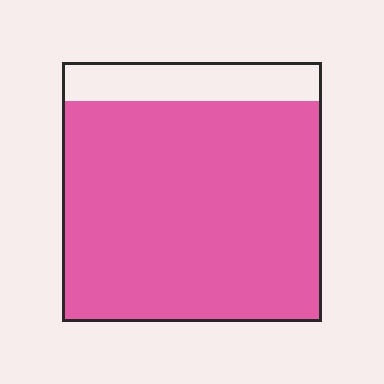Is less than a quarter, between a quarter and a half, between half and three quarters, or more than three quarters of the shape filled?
More than three quarters.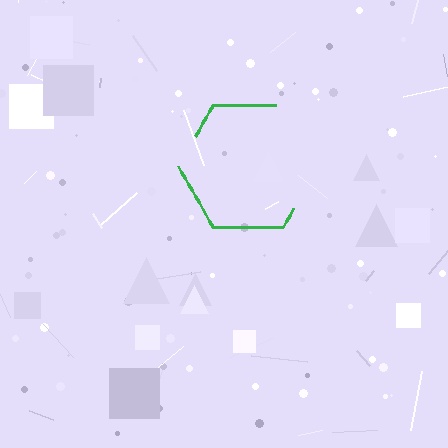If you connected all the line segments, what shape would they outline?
They would outline a hexagon.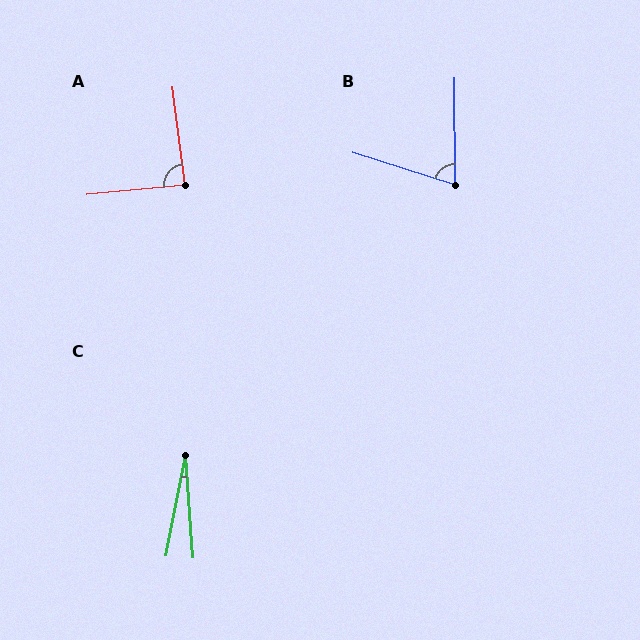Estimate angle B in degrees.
Approximately 72 degrees.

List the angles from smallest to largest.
C (15°), B (72°), A (89°).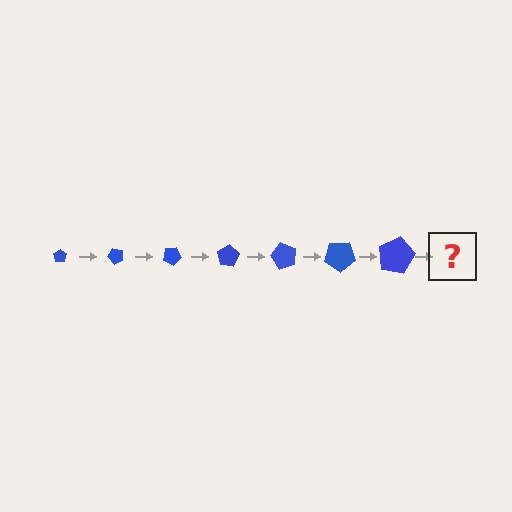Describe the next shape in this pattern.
It should be a pentagon, larger than the previous one and rotated 350 degrees from the start.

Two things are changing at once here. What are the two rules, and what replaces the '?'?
The two rules are that the pentagon grows larger each step and it rotates 50 degrees each step. The '?' should be a pentagon, larger than the previous one and rotated 350 degrees from the start.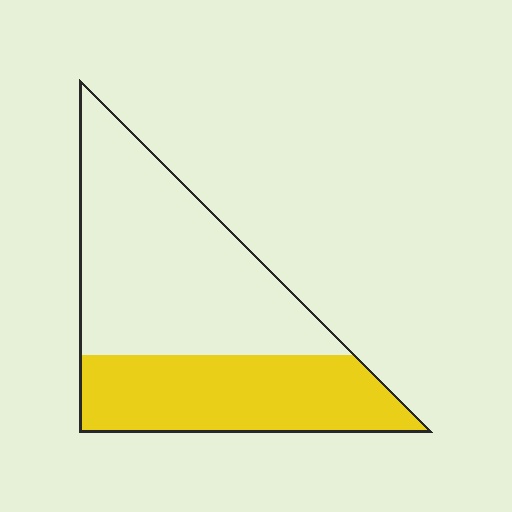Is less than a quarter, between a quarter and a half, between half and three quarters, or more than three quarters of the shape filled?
Between a quarter and a half.